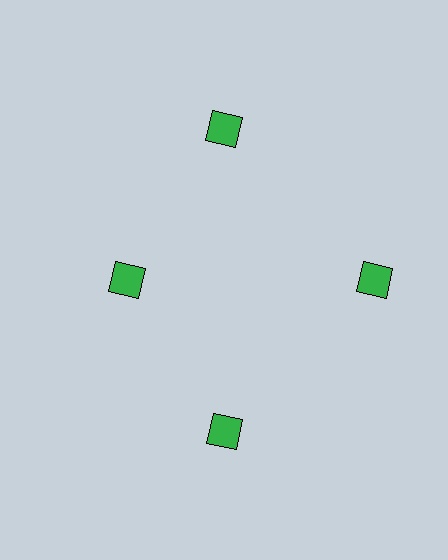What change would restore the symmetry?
The symmetry would be restored by moving it outward, back onto the ring so that all 4 squares sit at equal angles and equal distance from the center.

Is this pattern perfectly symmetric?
No. The 4 green squares are arranged in a ring, but one element near the 9 o'clock position is pulled inward toward the center, breaking the 4-fold rotational symmetry.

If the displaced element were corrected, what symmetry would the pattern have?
It would have 4-fold rotational symmetry — the pattern would map onto itself every 90 degrees.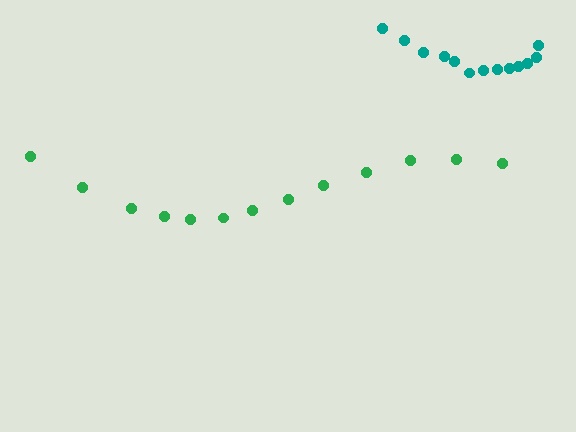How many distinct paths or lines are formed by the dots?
There are 2 distinct paths.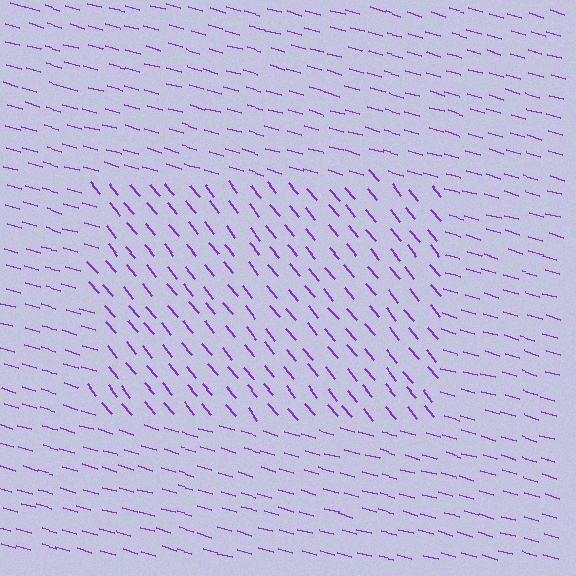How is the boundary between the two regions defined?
The boundary is defined purely by a change in line orientation (approximately 34 degrees difference). All lines are the same color and thickness.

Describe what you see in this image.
The image is filled with small purple line segments. A rectangle region in the image has lines oriented differently from the surrounding lines, creating a visible texture boundary.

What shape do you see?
I see a rectangle.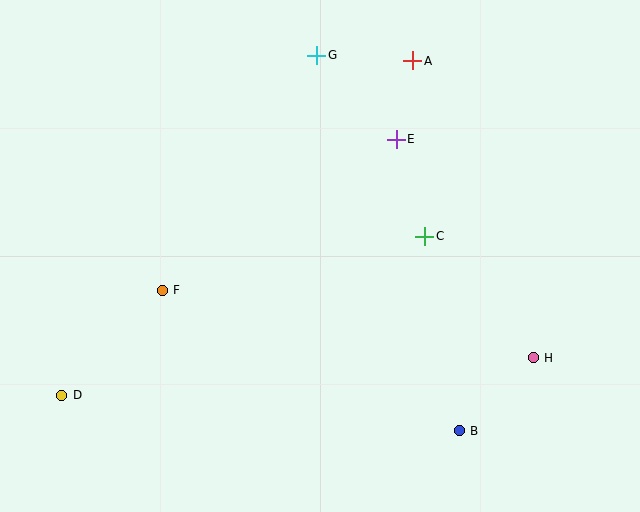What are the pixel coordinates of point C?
Point C is at (425, 236).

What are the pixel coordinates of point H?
Point H is at (533, 358).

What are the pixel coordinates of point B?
Point B is at (459, 431).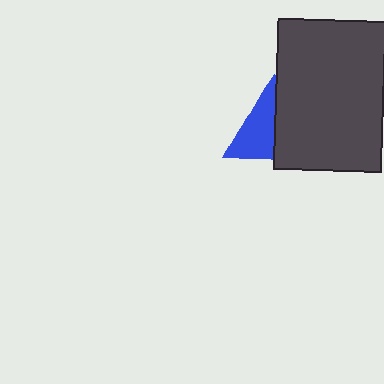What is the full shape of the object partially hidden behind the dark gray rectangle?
The partially hidden object is a blue triangle.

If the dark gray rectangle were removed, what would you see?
You would see the complete blue triangle.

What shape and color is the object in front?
The object in front is a dark gray rectangle.